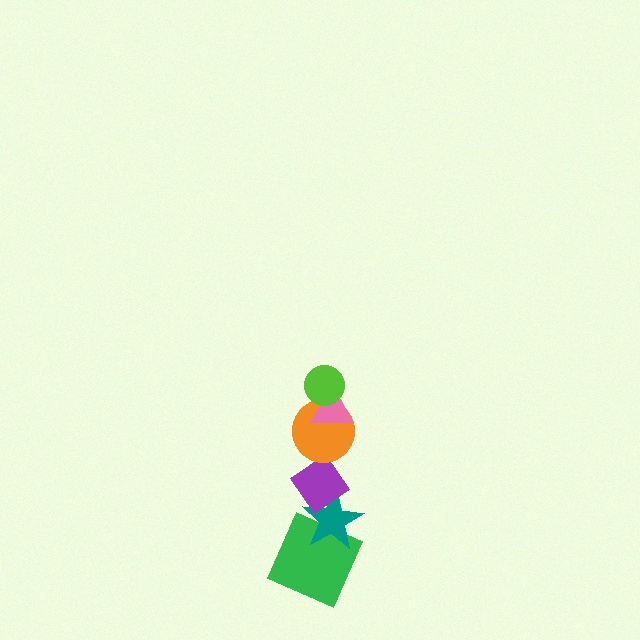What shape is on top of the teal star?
The purple diamond is on top of the teal star.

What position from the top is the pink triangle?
The pink triangle is 2nd from the top.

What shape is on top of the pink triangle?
The lime circle is on top of the pink triangle.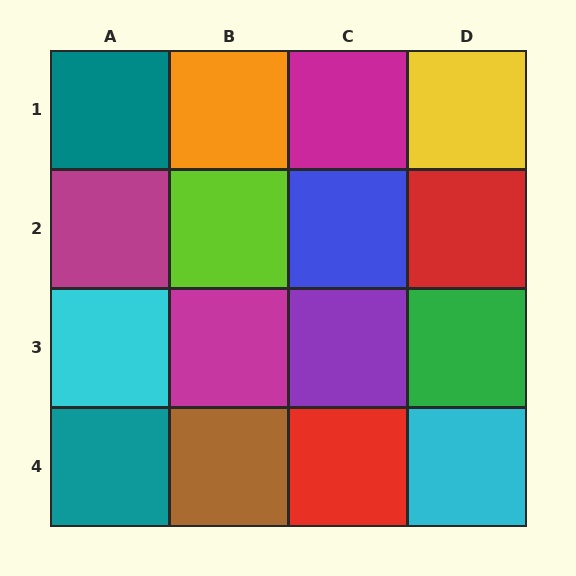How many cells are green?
1 cell is green.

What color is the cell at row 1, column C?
Magenta.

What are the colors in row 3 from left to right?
Cyan, magenta, purple, green.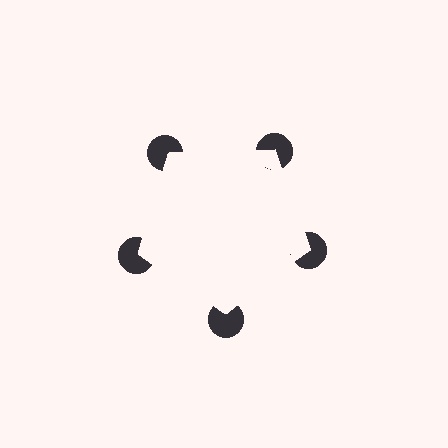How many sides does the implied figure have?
5 sides.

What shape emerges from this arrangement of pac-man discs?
An illusory pentagon — its edges are inferred from the aligned wedge cuts in the pac-man discs, not physically drawn.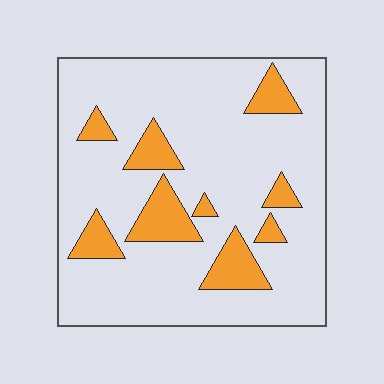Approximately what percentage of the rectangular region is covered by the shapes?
Approximately 15%.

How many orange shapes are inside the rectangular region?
9.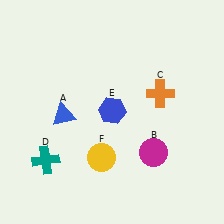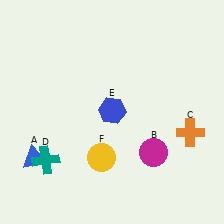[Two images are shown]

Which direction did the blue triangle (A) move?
The blue triangle (A) moved down.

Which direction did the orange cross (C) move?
The orange cross (C) moved down.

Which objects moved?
The objects that moved are: the blue triangle (A), the orange cross (C).